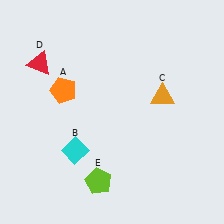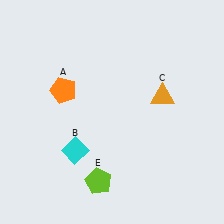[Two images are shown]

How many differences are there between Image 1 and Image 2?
There is 1 difference between the two images.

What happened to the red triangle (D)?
The red triangle (D) was removed in Image 2. It was in the top-left area of Image 1.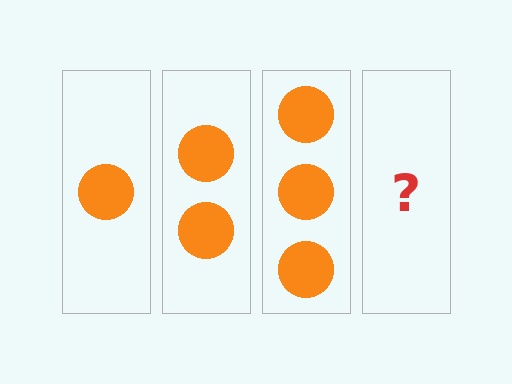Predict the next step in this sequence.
The next step is 4 circles.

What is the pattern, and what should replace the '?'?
The pattern is that each step adds one more circle. The '?' should be 4 circles.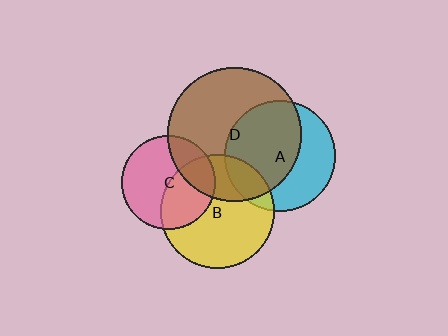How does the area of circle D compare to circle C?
Approximately 2.0 times.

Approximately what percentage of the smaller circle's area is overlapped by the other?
Approximately 15%.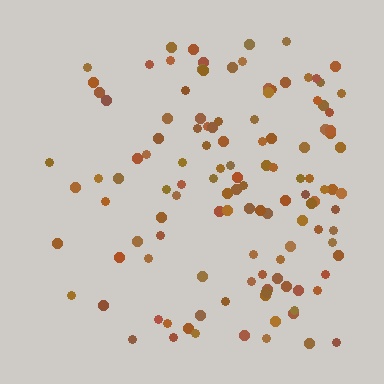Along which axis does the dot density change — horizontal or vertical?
Horizontal.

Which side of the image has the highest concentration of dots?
The right.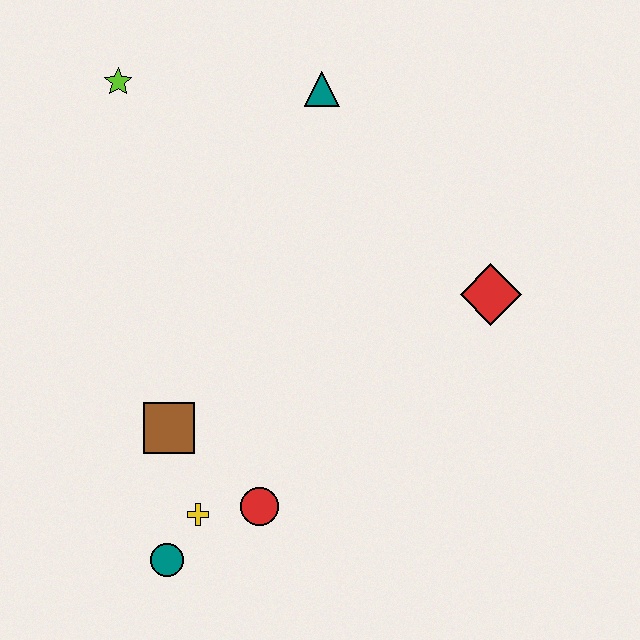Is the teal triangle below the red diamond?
No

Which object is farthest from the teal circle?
The teal triangle is farthest from the teal circle.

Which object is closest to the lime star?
The teal triangle is closest to the lime star.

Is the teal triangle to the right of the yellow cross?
Yes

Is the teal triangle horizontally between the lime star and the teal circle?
No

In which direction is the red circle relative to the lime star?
The red circle is below the lime star.